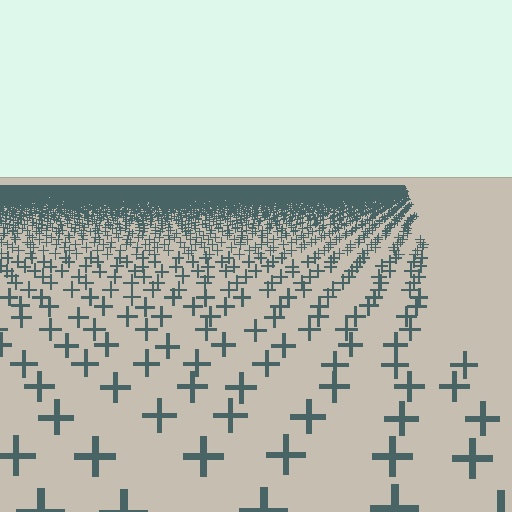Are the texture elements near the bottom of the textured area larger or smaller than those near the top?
Larger. Near the bottom, elements are closer to the viewer and appear at a bigger on-screen size.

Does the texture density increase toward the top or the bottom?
Density increases toward the top.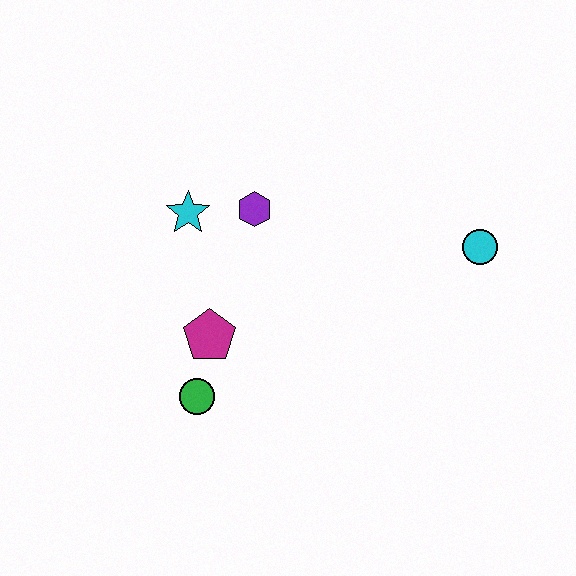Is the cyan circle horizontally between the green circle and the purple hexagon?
No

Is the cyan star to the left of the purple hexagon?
Yes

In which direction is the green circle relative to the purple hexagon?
The green circle is below the purple hexagon.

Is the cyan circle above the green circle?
Yes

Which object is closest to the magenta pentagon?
The green circle is closest to the magenta pentagon.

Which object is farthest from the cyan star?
The cyan circle is farthest from the cyan star.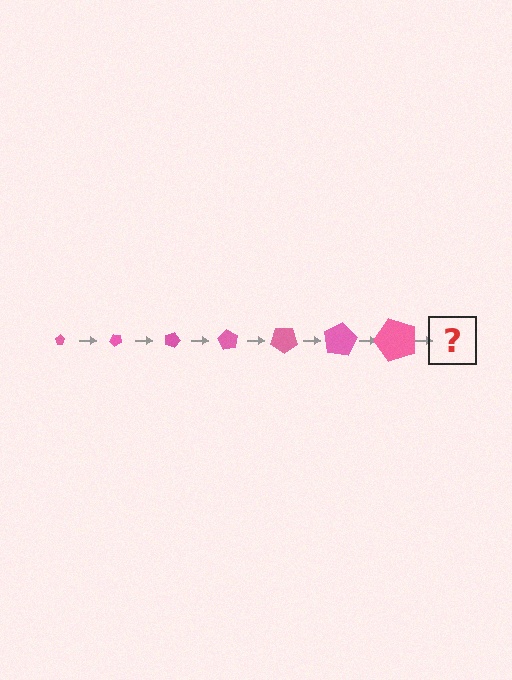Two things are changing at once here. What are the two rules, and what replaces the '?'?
The two rules are that the pentagon grows larger each step and it rotates 45 degrees each step. The '?' should be a pentagon, larger than the previous one and rotated 315 degrees from the start.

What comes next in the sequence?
The next element should be a pentagon, larger than the previous one and rotated 315 degrees from the start.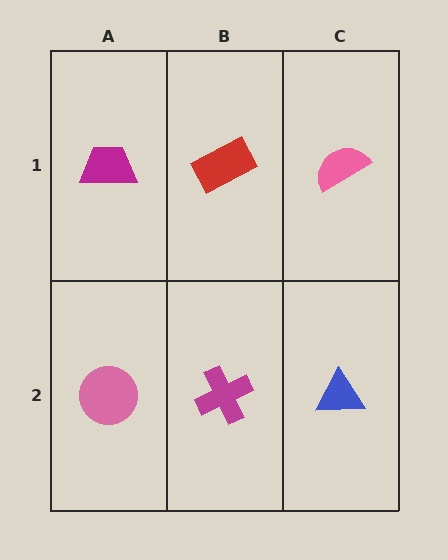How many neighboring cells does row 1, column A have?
2.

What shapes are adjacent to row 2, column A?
A magenta trapezoid (row 1, column A), a magenta cross (row 2, column B).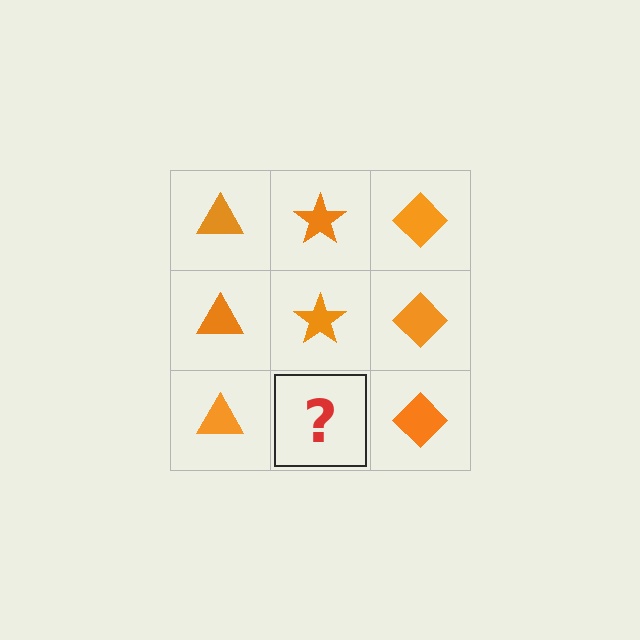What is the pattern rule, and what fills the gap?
The rule is that each column has a consistent shape. The gap should be filled with an orange star.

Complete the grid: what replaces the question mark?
The question mark should be replaced with an orange star.